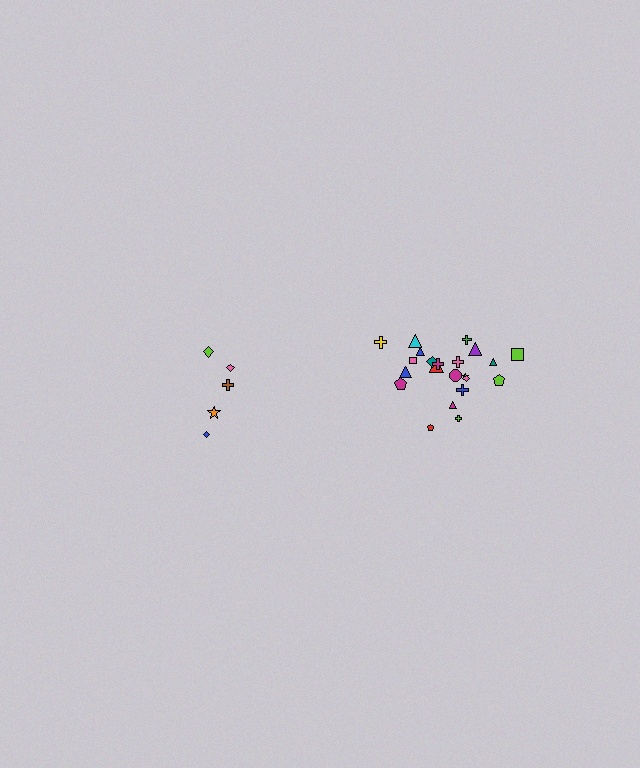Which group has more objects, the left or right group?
The right group.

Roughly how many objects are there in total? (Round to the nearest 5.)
Roughly 25 objects in total.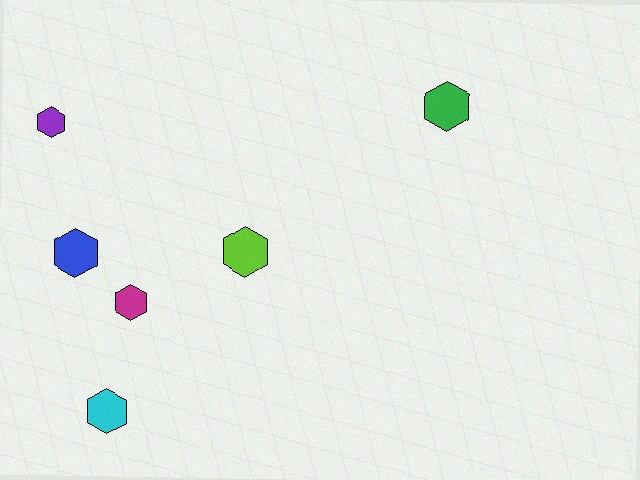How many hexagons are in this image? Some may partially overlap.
There are 6 hexagons.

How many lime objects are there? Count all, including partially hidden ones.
There is 1 lime object.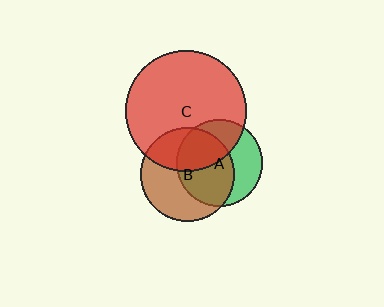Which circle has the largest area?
Circle C (red).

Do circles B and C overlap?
Yes.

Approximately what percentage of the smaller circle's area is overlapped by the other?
Approximately 40%.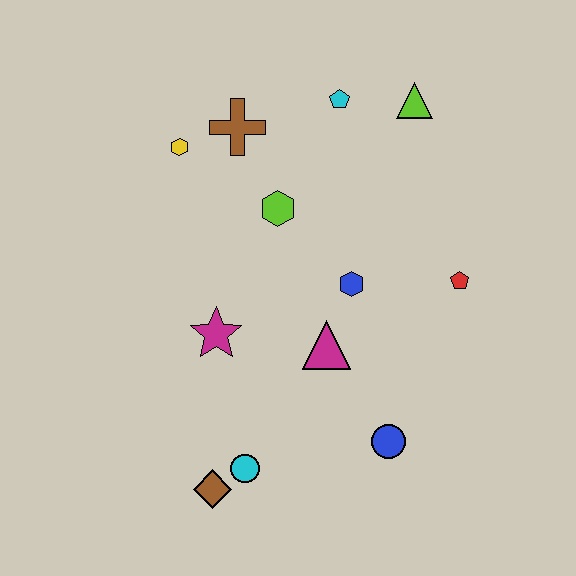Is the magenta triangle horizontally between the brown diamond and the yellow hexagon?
No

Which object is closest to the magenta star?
The magenta triangle is closest to the magenta star.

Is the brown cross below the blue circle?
No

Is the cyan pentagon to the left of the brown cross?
No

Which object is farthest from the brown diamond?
The lime triangle is farthest from the brown diamond.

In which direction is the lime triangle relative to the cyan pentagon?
The lime triangle is to the right of the cyan pentagon.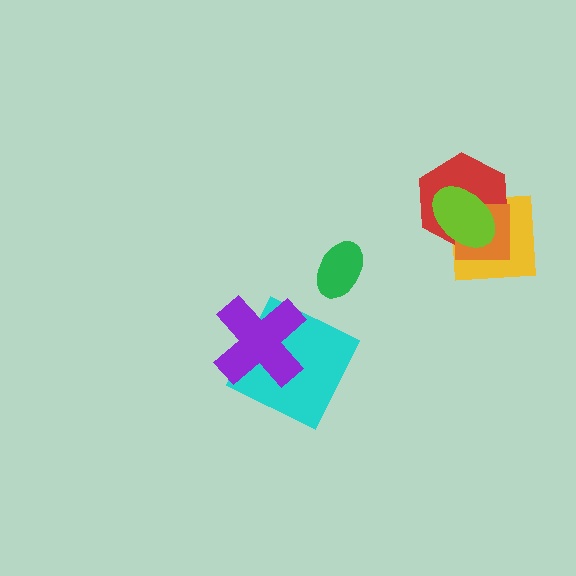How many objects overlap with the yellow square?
3 objects overlap with the yellow square.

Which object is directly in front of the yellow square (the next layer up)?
The red hexagon is directly in front of the yellow square.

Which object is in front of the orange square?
The lime ellipse is in front of the orange square.